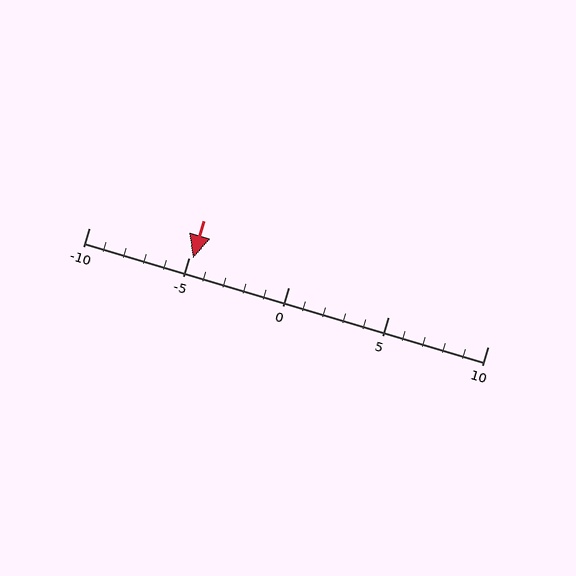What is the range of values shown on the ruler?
The ruler shows values from -10 to 10.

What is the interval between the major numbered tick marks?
The major tick marks are spaced 5 units apart.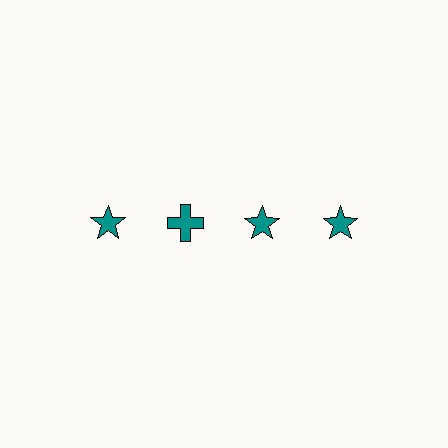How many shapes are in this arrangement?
There are 4 shapes arranged in a grid pattern.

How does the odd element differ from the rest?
It has a different shape: cross instead of star.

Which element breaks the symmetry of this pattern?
The teal cross in the top row, second from left column breaks the symmetry. All other shapes are teal stars.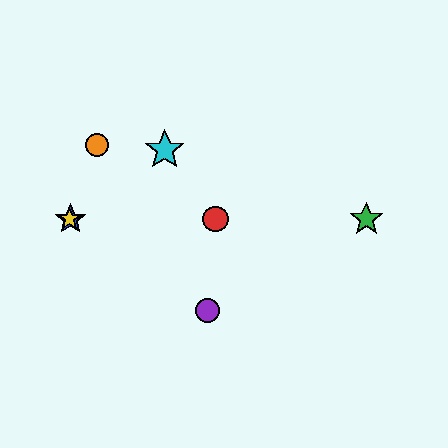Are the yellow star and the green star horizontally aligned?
Yes, both are at y≈219.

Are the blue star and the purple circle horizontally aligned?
No, the blue star is at y≈219 and the purple circle is at y≈310.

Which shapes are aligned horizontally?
The red circle, the blue star, the green star, the yellow star are aligned horizontally.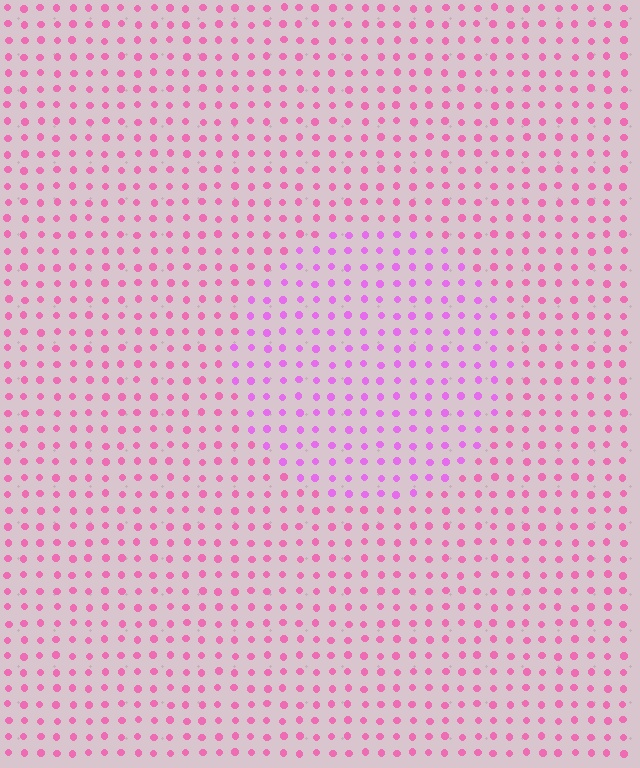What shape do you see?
I see a circle.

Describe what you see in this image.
The image is filled with small pink elements in a uniform arrangement. A circle-shaped region is visible where the elements are tinted to a slightly different hue, forming a subtle color boundary.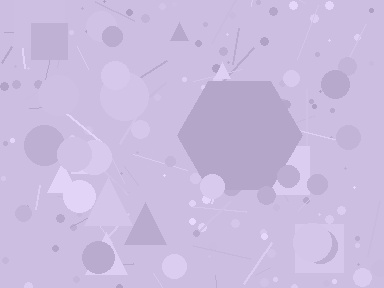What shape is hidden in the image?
A hexagon is hidden in the image.